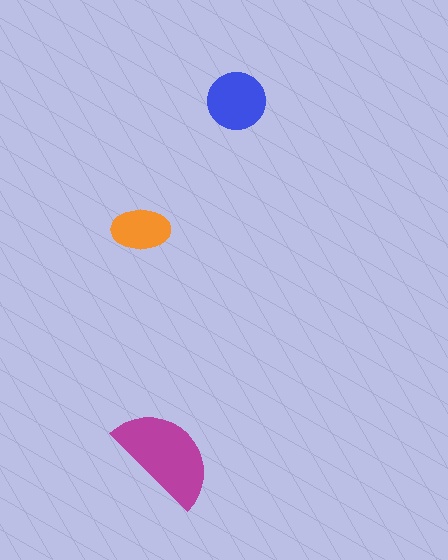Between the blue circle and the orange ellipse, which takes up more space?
The blue circle.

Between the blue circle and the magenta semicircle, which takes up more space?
The magenta semicircle.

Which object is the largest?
The magenta semicircle.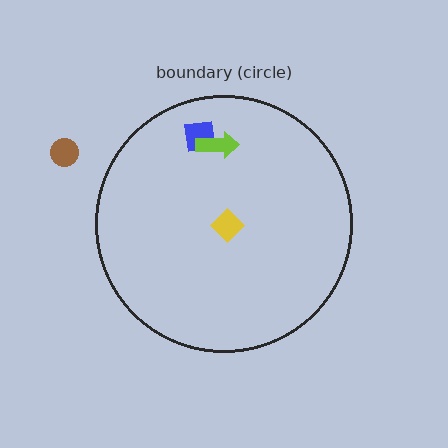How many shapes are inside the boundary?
3 inside, 1 outside.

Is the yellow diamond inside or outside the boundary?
Inside.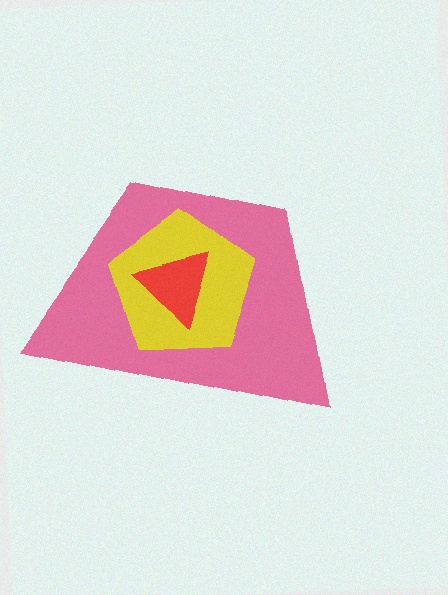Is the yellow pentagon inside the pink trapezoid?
Yes.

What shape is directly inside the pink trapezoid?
The yellow pentagon.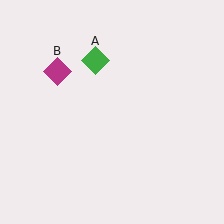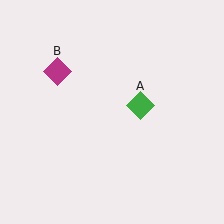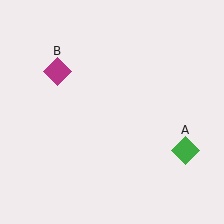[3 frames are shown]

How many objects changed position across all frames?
1 object changed position: green diamond (object A).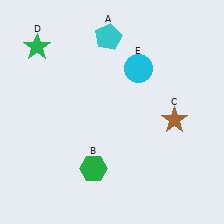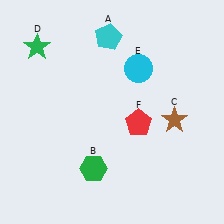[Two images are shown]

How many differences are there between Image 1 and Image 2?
There is 1 difference between the two images.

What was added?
A red pentagon (F) was added in Image 2.